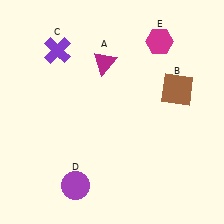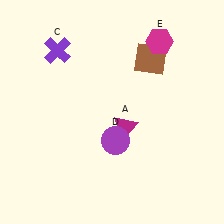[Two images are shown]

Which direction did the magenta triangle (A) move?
The magenta triangle (A) moved down.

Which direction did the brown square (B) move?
The brown square (B) moved up.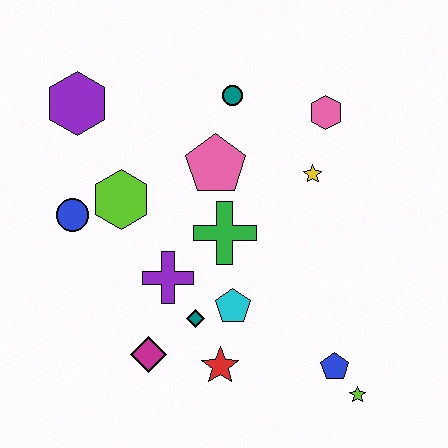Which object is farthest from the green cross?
The lime star is farthest from the green cross.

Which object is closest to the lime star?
The blue pentagon is closest to the lime star.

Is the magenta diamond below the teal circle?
Yes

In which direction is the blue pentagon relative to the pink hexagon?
The blue pentagon is below the pink hexagon.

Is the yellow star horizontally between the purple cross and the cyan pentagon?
No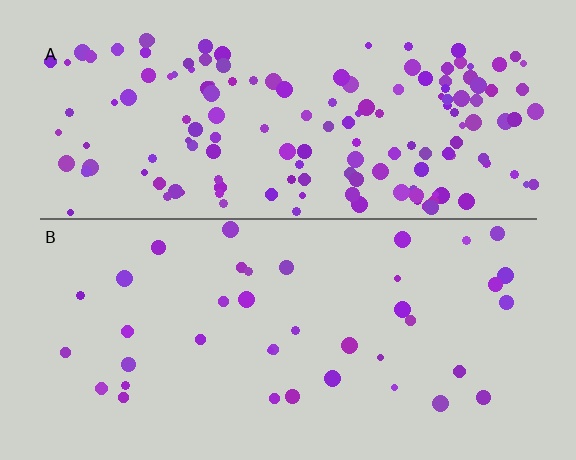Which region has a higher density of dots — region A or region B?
A (the top).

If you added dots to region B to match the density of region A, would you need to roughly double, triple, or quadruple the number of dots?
Approximately quadruple.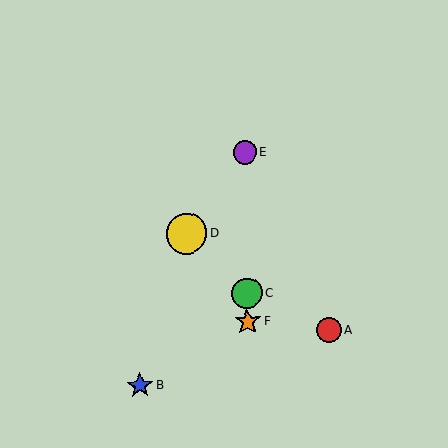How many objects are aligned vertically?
3 objects (C, E, F) are aligned vertically.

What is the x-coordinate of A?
Object A is at x≈329.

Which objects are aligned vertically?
Objects C, E, F are aligned vertically.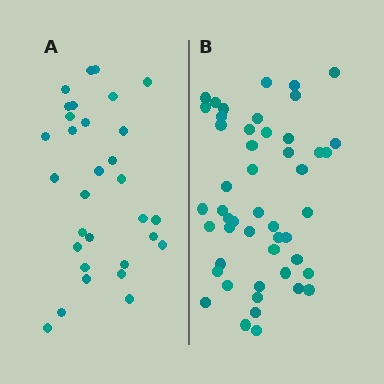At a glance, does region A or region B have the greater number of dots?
Region B (the right region) has more dots.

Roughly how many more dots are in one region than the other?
Region B has approximately 20 more dots than region A.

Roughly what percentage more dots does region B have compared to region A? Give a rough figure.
About 60% more.